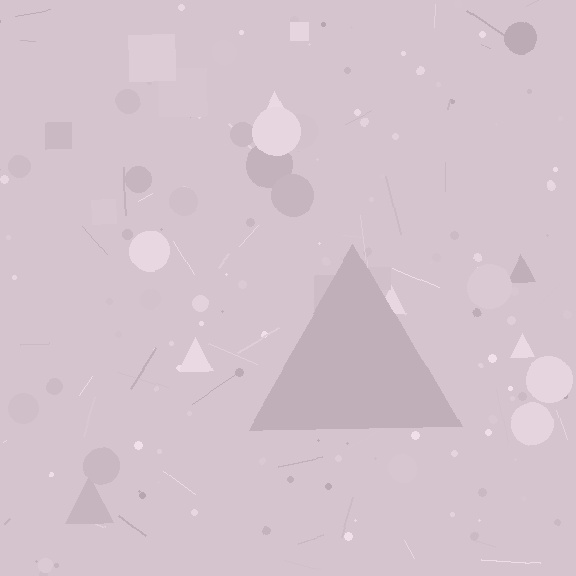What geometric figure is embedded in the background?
A triangle is embedded in the background.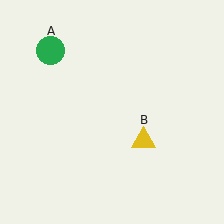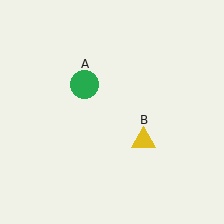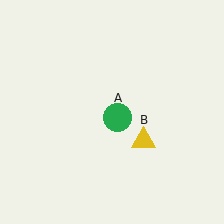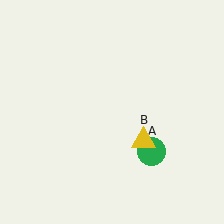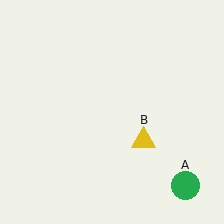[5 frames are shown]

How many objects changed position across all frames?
1 object changed position: green circle (object A).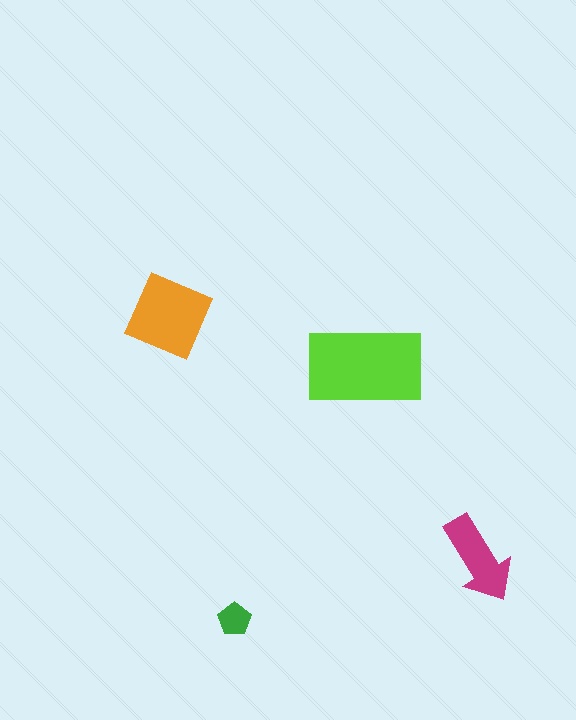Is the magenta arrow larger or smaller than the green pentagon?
Larger.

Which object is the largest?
The lime rectangle.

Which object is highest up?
The orange diamond is topmost.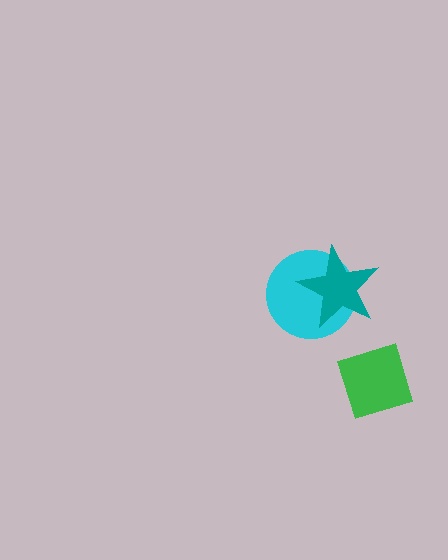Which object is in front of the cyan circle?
The teal star is in front of the cyan circle.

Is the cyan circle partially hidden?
Yes, it is partially covered by another shape.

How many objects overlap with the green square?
0 objects overlap with the green square.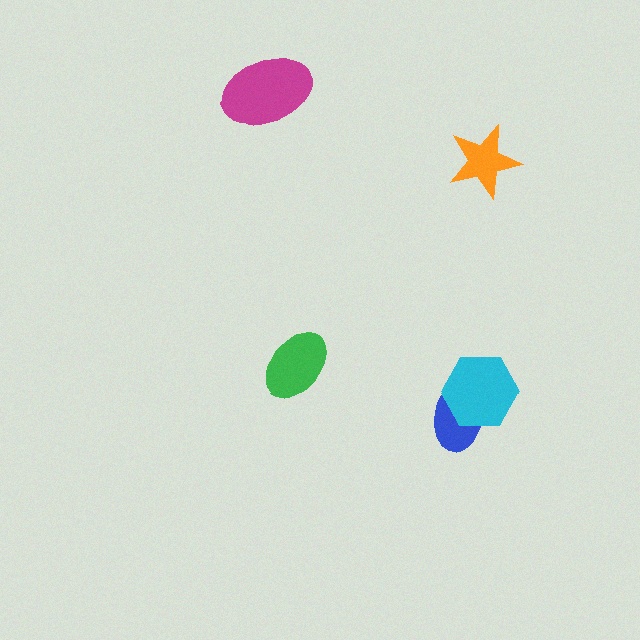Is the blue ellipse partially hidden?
Yes, it is partially covered by another shape.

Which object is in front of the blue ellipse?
The cyan hexagon is in front of the blue ellipse.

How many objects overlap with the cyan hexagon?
1 object overlaps with the cyan hexagon.